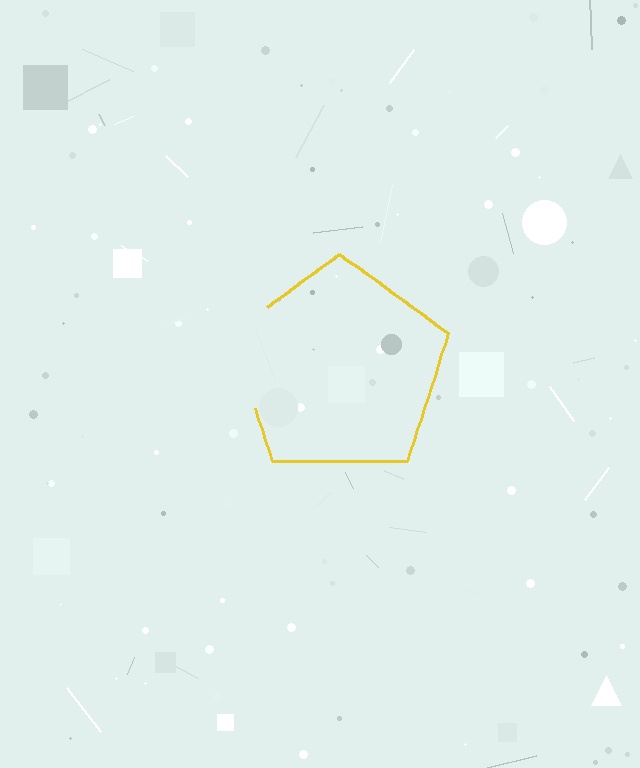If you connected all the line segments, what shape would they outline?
They would outline a pentagon.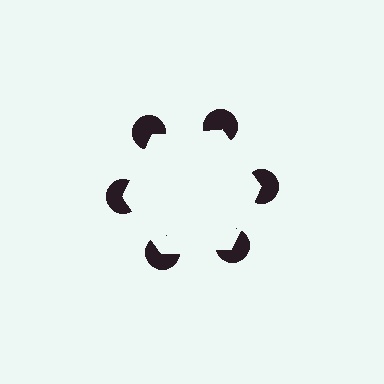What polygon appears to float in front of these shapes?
An illusory hexagon — its edges are inferred from the aligned wedge cuts in the pac-man discs, not physically drawn.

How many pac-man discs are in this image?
There are 6 — one at each vertex of the illusory hexagon.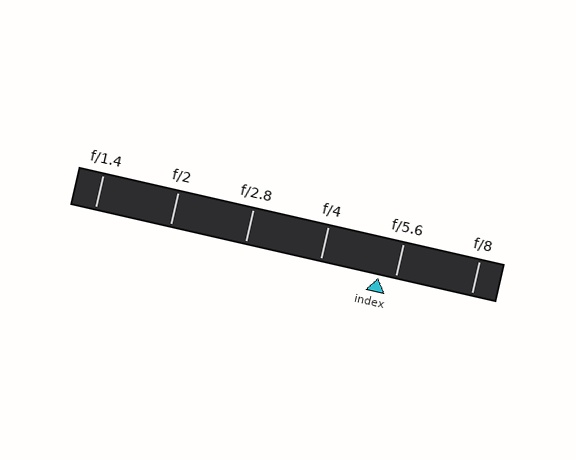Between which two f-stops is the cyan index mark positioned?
The index mark is between f/4 and f/5.6.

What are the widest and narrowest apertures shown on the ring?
The widest aperture shown is f/1.4 and the narrowest is f/8.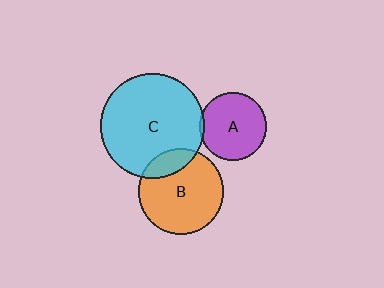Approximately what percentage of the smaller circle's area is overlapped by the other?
Approximately 15%.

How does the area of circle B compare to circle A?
Approximately 1.6 times.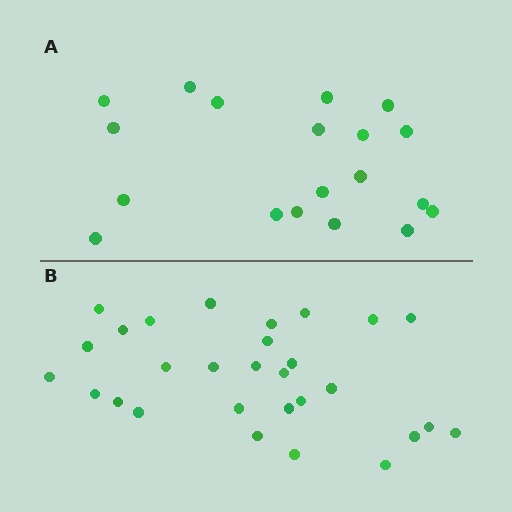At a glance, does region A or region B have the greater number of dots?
Region B (the bottom region) has more dots.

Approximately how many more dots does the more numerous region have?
Region B has roughly 10 or so more dots than region A.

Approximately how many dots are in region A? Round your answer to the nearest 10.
About 20 dots. (The exact count is 19, which rounds to 20.)